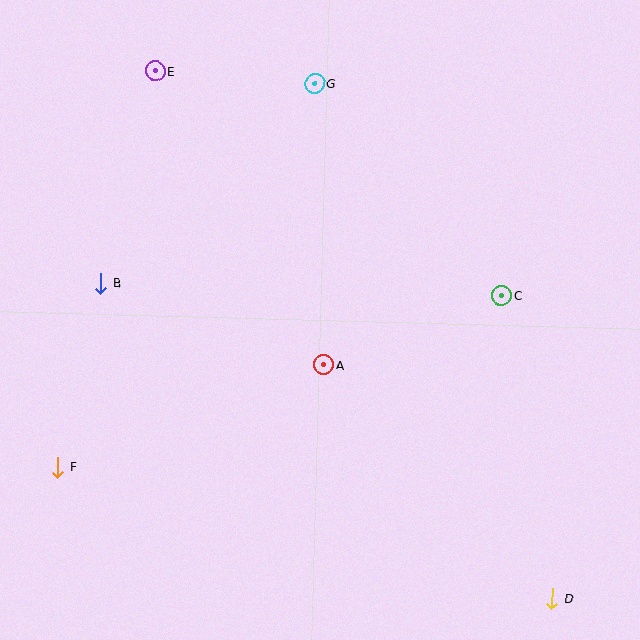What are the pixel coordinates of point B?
Point B is at (101, 283).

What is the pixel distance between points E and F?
The distance between E and F is 408 pixels.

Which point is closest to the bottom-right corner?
Point D is closest to the bottom-right corner.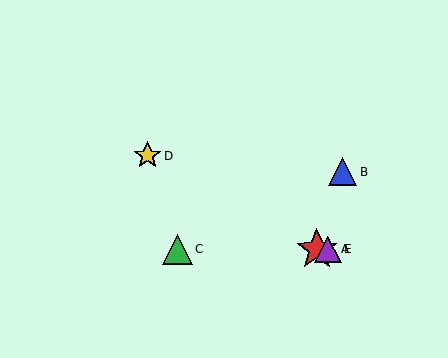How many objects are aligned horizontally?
3 objects (A, C, E) are aligned horizontally.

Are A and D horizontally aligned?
No, A is at y≈249 and D is at y≈156.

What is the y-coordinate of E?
Object E is at y≈249.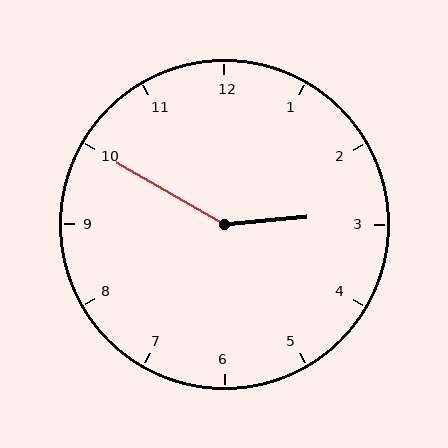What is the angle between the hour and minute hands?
Approximately 145 degrees.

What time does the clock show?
2:50.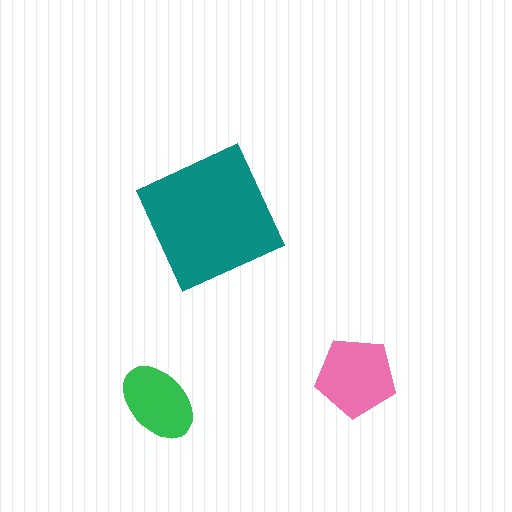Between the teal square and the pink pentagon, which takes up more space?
The teal square.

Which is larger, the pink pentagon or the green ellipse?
The pink pentagon.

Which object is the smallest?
The green ellipse.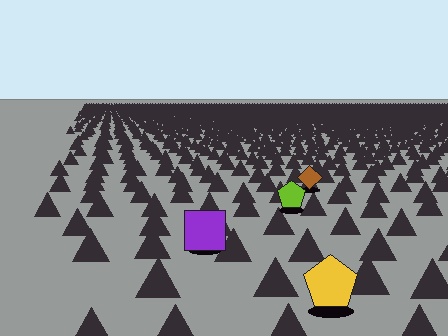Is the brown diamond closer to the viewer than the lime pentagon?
No. The lime pentagon is closer — you can tell from the texture gradient: the ground texture is coarser near it.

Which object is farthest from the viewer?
The brown diamond is farthest from the viewer. It appears smaller and the ground texture around it is denser.